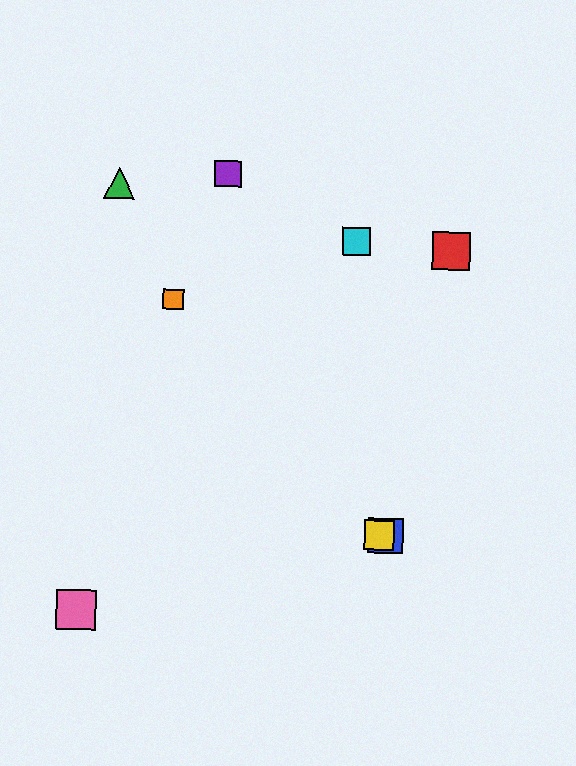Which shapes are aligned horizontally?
The blue square, the yellow square are aligned horizontally.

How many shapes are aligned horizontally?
2 shapes (the blue square, the yellow square) are aligned horizontally.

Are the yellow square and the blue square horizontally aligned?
Yes, both are at y≈535.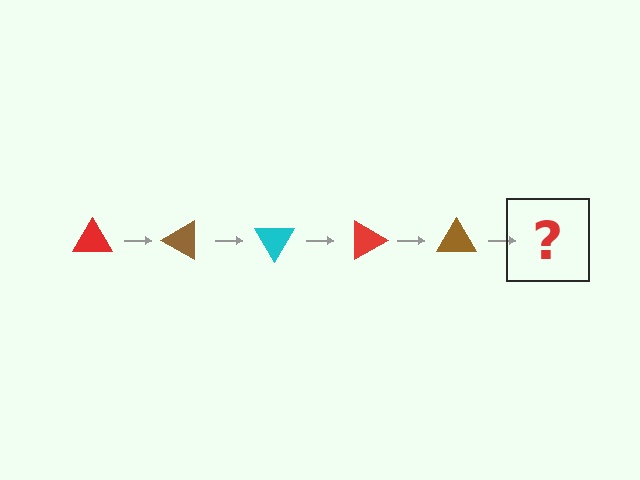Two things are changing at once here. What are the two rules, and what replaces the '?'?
The two rules are that it rotates 30 degrees each step and the color cycles through red, brown, and cyan. The '?' should be a cyan triangle, rotated 150 degrees from the start.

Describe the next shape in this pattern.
It should be a cyan triangle, rotated 150 degrees from the start.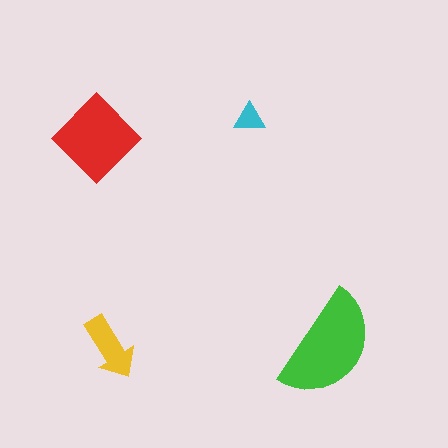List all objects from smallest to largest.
The cyan triangle, the yellow arrow, the red diamond, the green semicircle.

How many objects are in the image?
There are 4 objects in the image.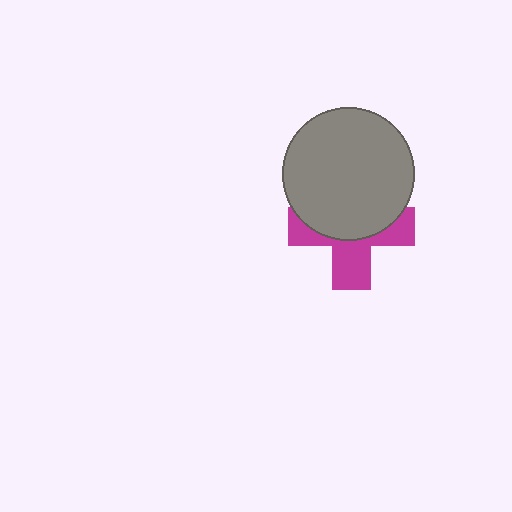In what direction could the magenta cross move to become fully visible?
The magenta cross could move down. That would shift it out from behind the gray circle entirely.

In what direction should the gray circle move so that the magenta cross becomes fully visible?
The gray circle should move up. That is the shortest direction to clear the overlap and leave the magenta cross fully visible.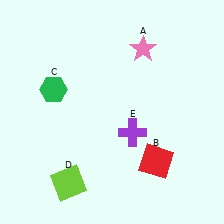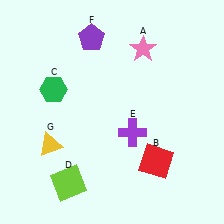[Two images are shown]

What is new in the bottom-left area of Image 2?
A yellow triangle (G) was added in the bottom-left area of Image 2.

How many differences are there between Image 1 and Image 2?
There are 2 differences between the two images.